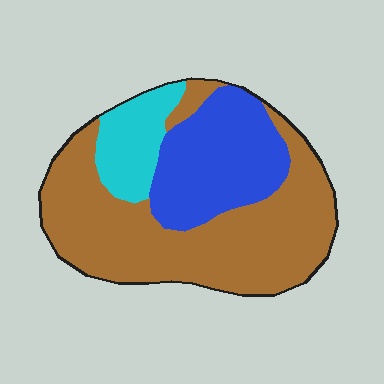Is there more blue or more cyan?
Blue.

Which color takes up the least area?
Cyan, at roughly 15%.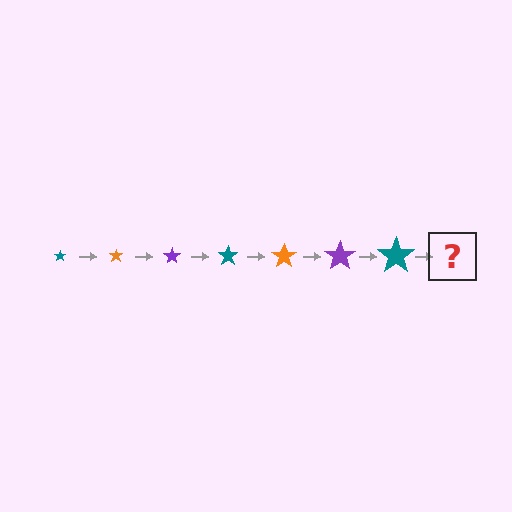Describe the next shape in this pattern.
It should be an orange star, larger than the previous one.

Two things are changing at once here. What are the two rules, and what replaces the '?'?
The two rules are that the star grows larger each step and the color cycles through teal, orange, and purple. The '?' should be an orange star, larger than the previous one.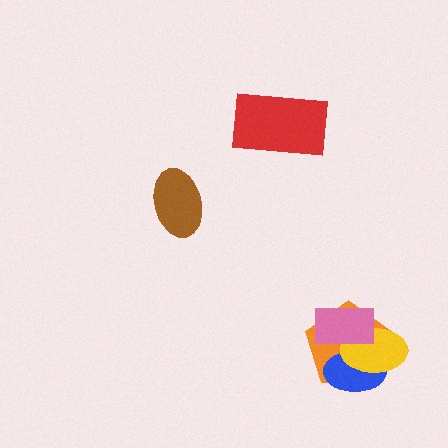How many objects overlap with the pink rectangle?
3 objects overlap with the pink rectangle.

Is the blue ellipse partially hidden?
Yes, it is partially covered by another shape.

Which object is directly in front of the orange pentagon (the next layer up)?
The blue ellipse is directly in front of the orange pentagon.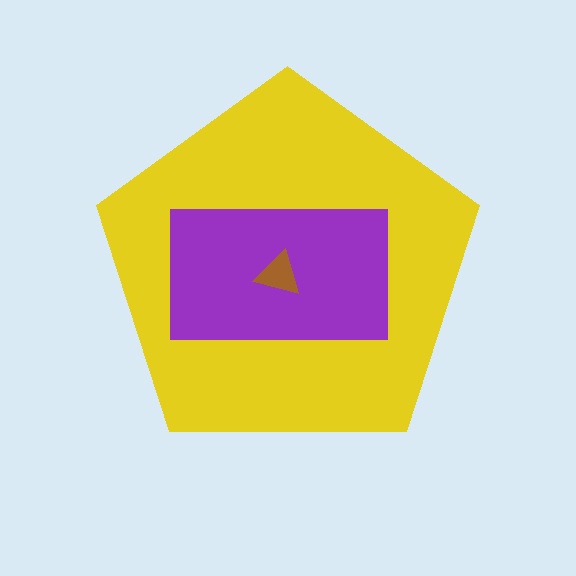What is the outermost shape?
The yellow pentagon.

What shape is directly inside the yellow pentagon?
The purple rectangle.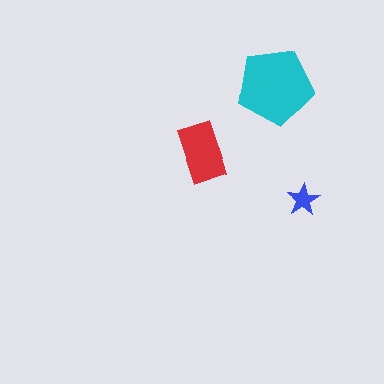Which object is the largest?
The cyan pentagon.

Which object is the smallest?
The blue star.